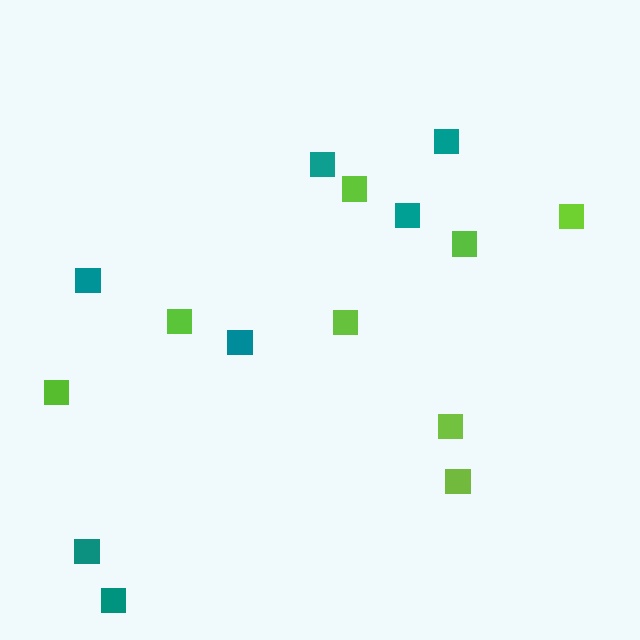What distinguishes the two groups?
There are 2 groups: one group of lime squares (8) and one group of teal squares (7).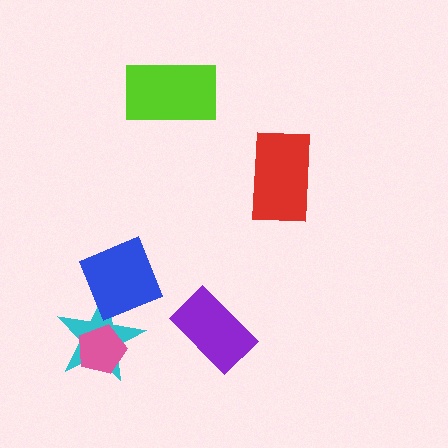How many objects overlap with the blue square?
1 object overlaps with the blue square.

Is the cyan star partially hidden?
Yes, it is partially covered by another shape.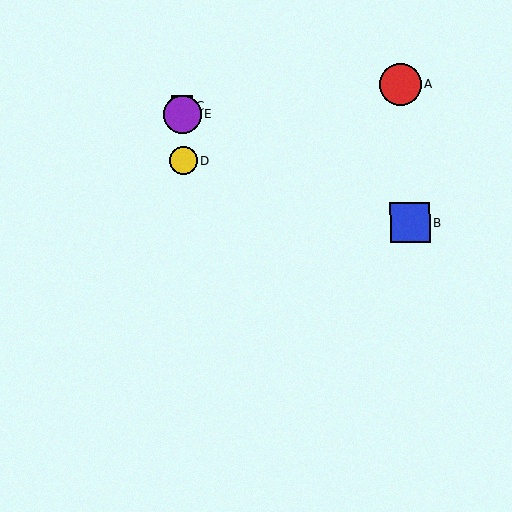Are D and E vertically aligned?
Yes, both are at x≈183.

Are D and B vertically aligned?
No, D is at x≈183 and B is at x≈410.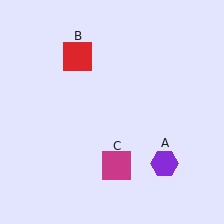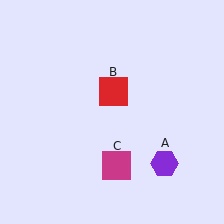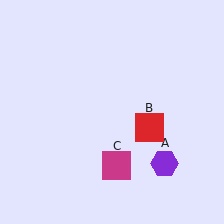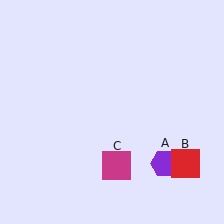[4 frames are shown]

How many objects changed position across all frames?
1 object changed position: red square (object B).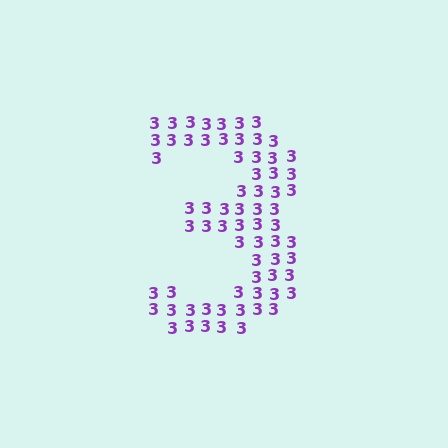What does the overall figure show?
The overall figure shows the digit 3.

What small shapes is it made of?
It is made of small digit 3's.